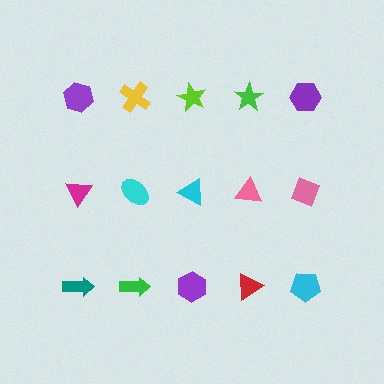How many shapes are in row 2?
5 shapes.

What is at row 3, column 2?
A green arrow.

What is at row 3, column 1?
A teal arrow.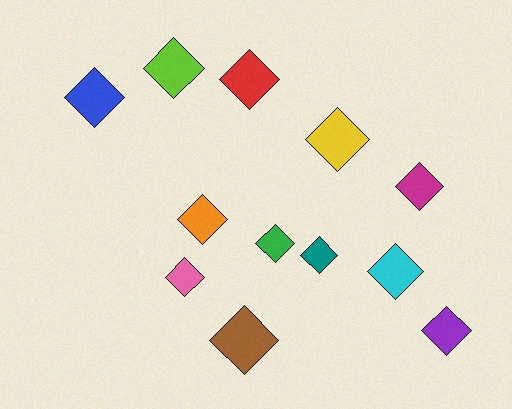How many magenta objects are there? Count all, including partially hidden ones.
There is 1 magenta object.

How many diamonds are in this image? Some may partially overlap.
There are 12 diamonds.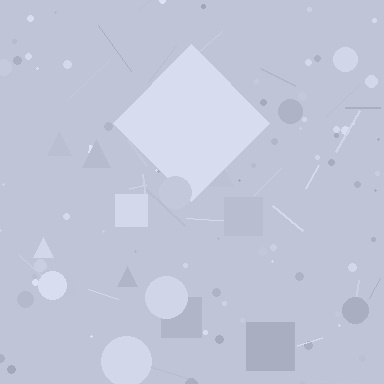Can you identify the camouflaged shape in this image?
The camouflaged shape is a diamond.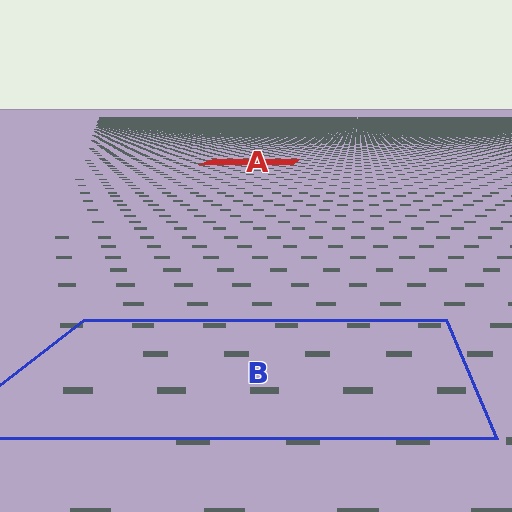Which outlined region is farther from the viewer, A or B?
Region A is farther from the viewer — the texture elements inside it appear smaller and more densely packed.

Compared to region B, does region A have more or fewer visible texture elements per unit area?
Region A has more texture elements per unit area — they are packed more densely because it is farther away.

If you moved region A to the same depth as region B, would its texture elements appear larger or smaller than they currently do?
They would appear larger. At a closer depth, the same texture elements are projected at a bigger on-screen size.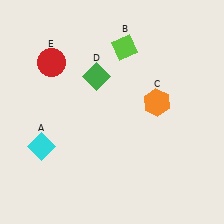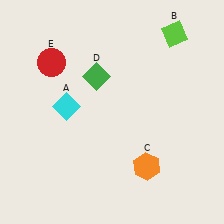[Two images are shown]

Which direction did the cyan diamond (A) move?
The cyan diamond (A) moved up.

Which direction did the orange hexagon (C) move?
The orange hexagon (C) moved down.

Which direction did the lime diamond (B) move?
The lime diamond (B) moved right.